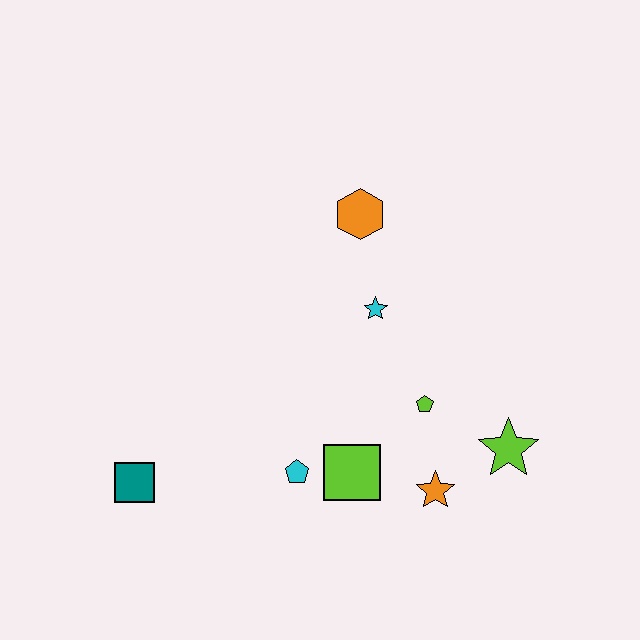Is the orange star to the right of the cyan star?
Yes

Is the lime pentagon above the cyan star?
No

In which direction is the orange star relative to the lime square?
The orange star is to the right of the lime square.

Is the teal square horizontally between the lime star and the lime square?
No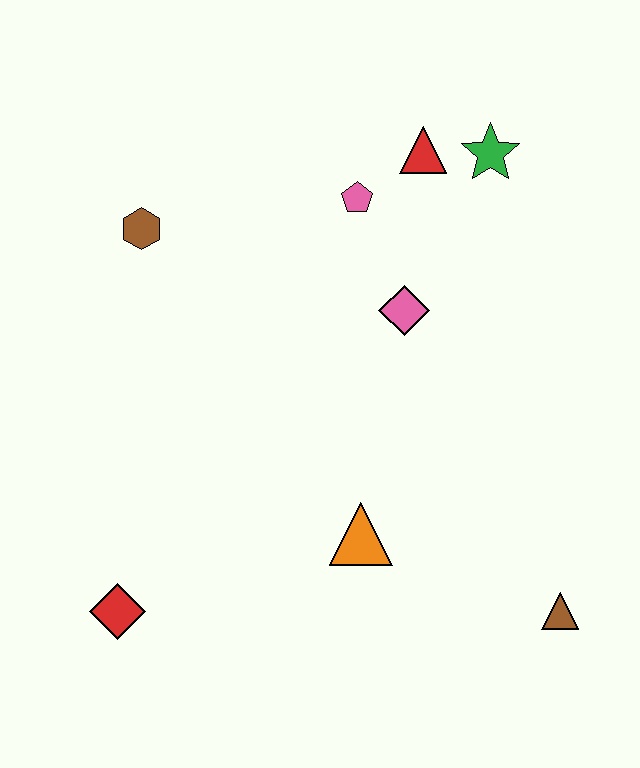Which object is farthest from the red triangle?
The red diamond is farthest from the red triangle.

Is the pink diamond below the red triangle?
Yes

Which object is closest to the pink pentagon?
The red triangle is closest to the pink pentagon.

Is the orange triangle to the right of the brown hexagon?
Yes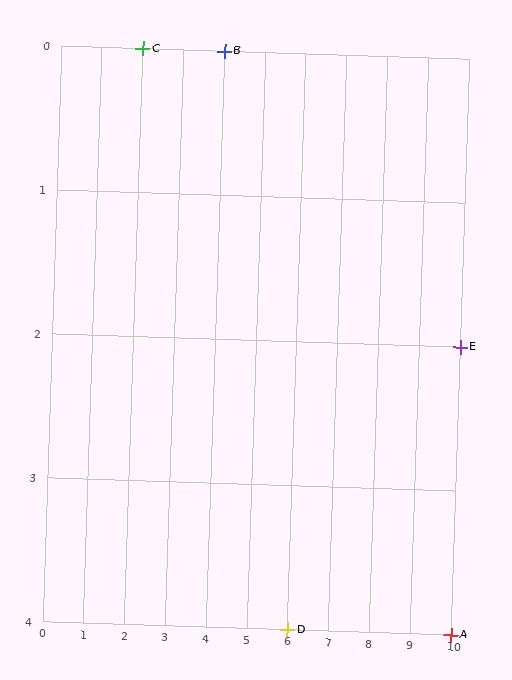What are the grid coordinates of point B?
Point B is at grid coordinates (4, 0).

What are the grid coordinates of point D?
Point D is at grid coordinates (6, 4).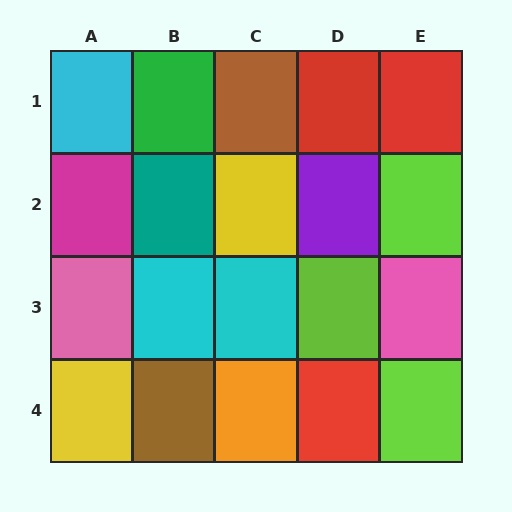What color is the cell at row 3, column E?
Pink.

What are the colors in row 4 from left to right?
Yellow, brown, orange, red, lime.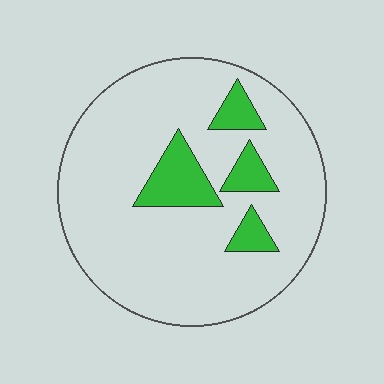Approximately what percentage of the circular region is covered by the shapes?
Approximately 15%.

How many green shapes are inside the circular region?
4.